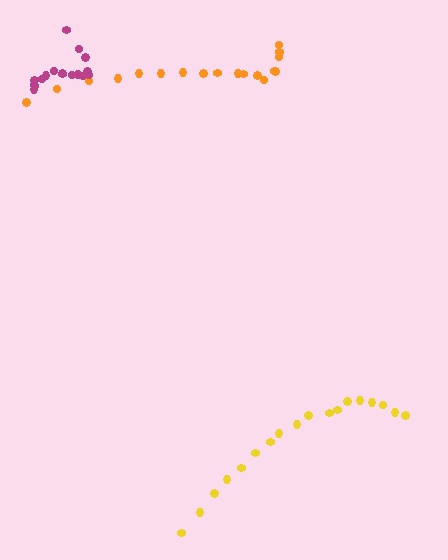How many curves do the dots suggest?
There are 3 distinct paths.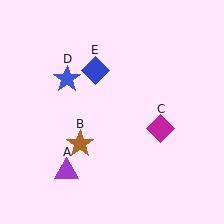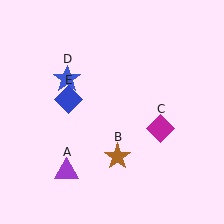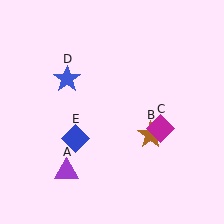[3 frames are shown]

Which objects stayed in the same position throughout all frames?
Purple triangle (object A) and magenta diamond (object C) and blue star (object D) remained stationary.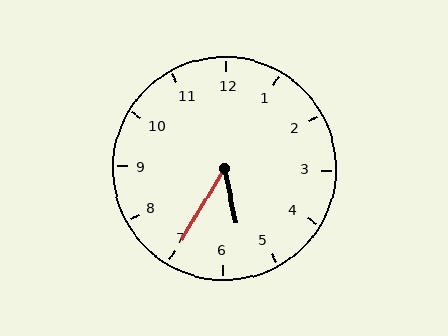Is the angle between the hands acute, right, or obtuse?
It is acute.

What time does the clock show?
5:35.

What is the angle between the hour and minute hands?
Approximately 42 degrees.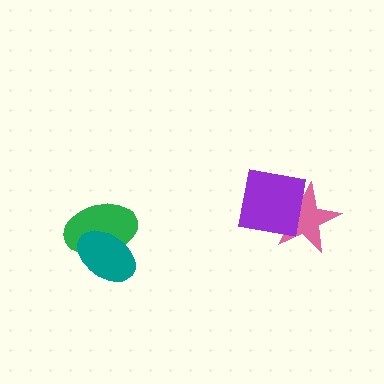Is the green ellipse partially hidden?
Yes, it is partially covered by another shape.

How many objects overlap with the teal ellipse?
1 object overlaps with the teal ellipse.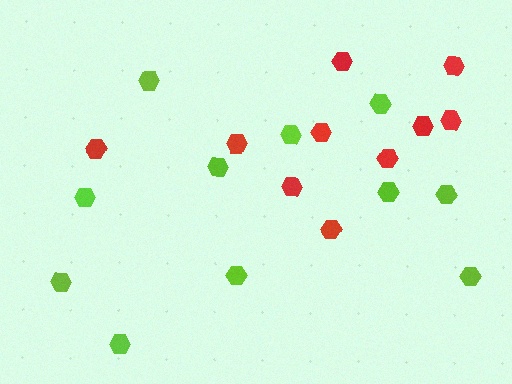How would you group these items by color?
There are 2 groups: one group of red hexagons (10) and one group of lime hexagons (11).